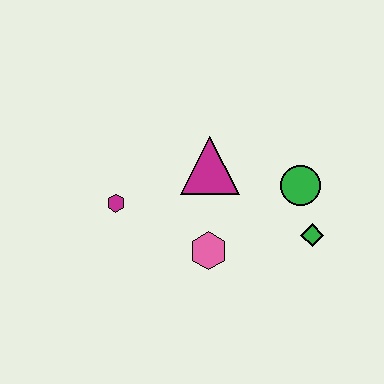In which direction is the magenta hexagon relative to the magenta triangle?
The magenta hexagon is to the left of the magenta triangle.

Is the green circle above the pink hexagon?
Yes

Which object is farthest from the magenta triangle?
The green diamond is farthest from the magenta triangle.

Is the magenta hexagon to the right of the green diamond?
No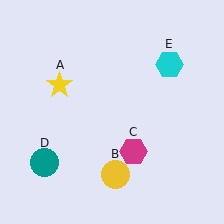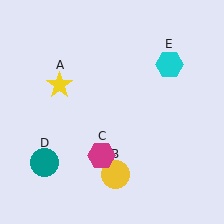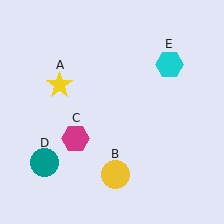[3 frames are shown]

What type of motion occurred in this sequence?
The magenta hexagon (object C) rotated clockwise around the center of the scene.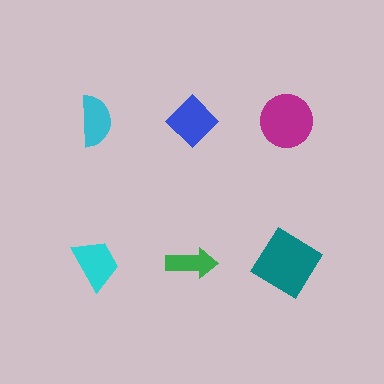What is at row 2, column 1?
A cyan trapezoid.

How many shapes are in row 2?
3 shapes.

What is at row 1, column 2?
A blue diamond.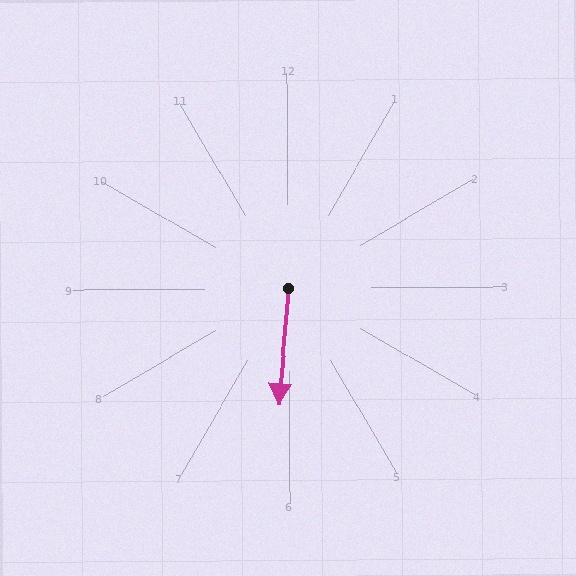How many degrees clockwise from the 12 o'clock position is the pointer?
Approximately 185 degrees.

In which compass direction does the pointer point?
South.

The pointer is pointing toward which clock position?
Roughly 6 o'clock.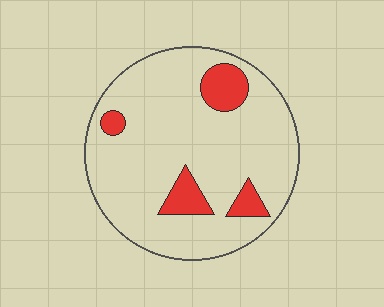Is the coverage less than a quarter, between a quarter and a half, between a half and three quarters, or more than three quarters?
Less than a quarter.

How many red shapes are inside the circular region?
4.